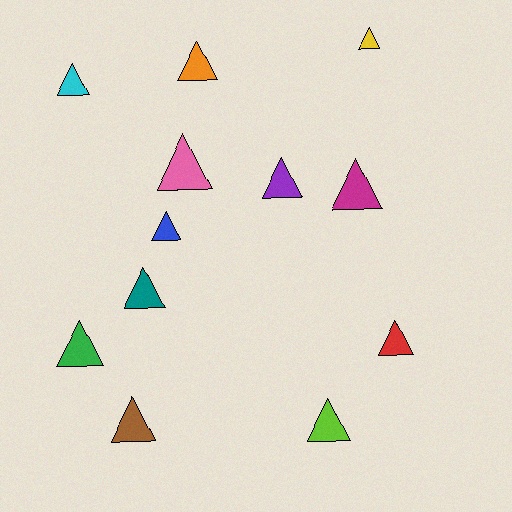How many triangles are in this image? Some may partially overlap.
There are 12 triangles.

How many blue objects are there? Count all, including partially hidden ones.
There is 1 blue object.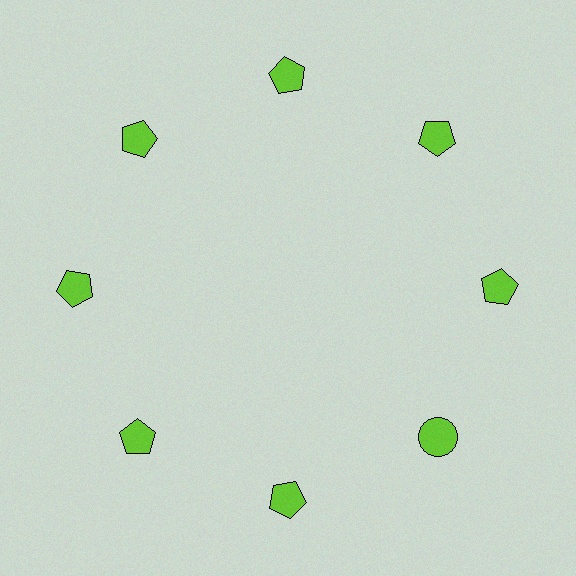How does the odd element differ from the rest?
It has a different shape: circle instead of pentagon.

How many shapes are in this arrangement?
There are 8 shapes arranged in a ring pattern.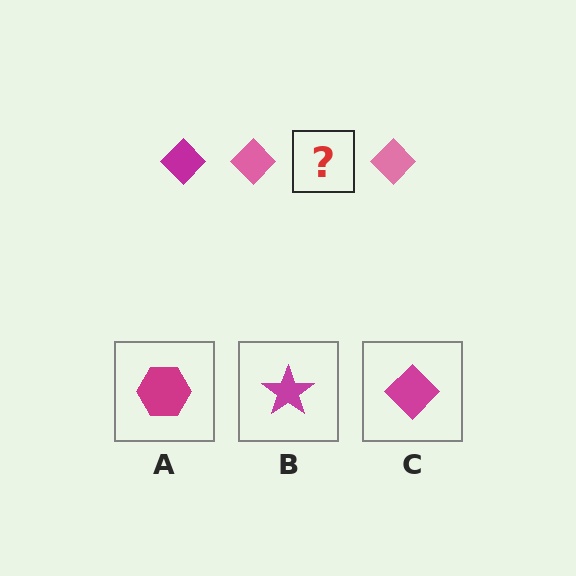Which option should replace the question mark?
Option C.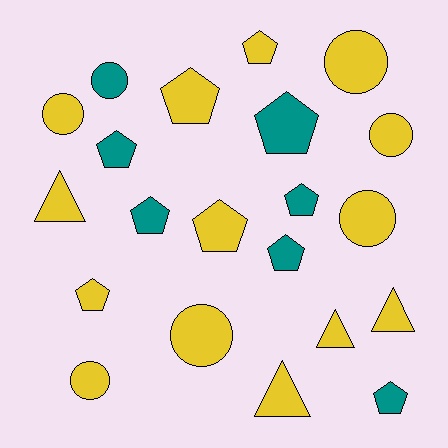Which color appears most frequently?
Yellow, with 14 objects.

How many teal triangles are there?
There are no teal triangles.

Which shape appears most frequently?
Pentagon, with 10 objects.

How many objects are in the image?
There are 21 objects.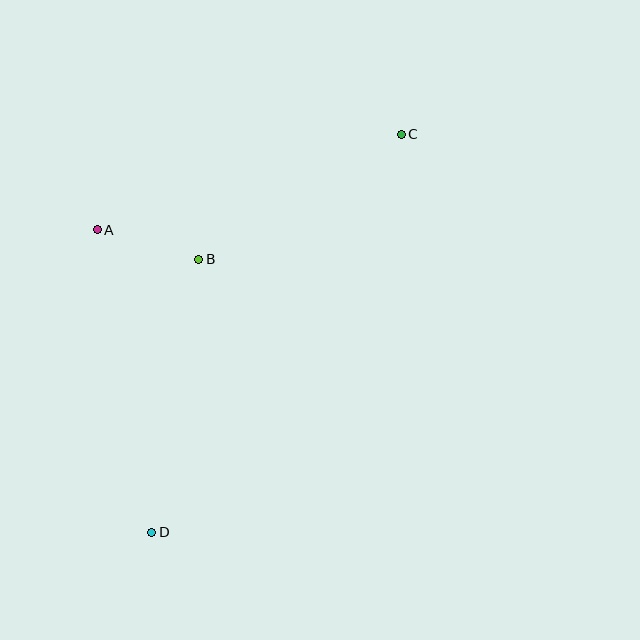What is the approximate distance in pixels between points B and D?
The distance between B and D is approximately 277 pixels.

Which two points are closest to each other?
Points A and B are closest to each other.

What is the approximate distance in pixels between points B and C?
The distance between B and C is approximately 238 pixels.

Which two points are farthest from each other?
Points C and D are farthest from each other.